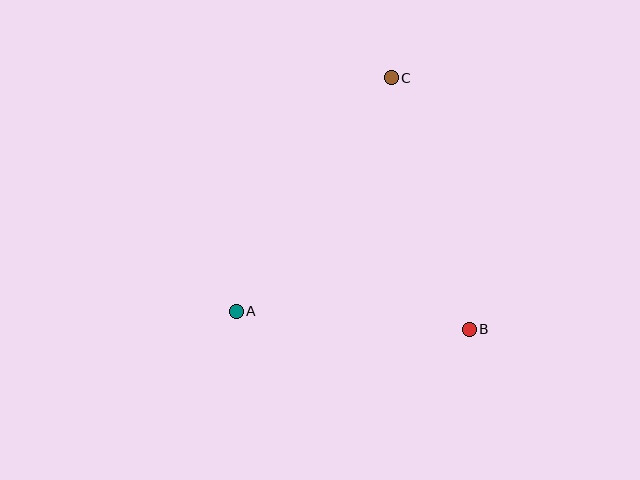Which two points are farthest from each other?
Points A and C are farthest from each other.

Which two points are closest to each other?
Points A and B are closest to each other.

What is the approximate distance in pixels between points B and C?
The distance between B and C is approximately 263 pixels.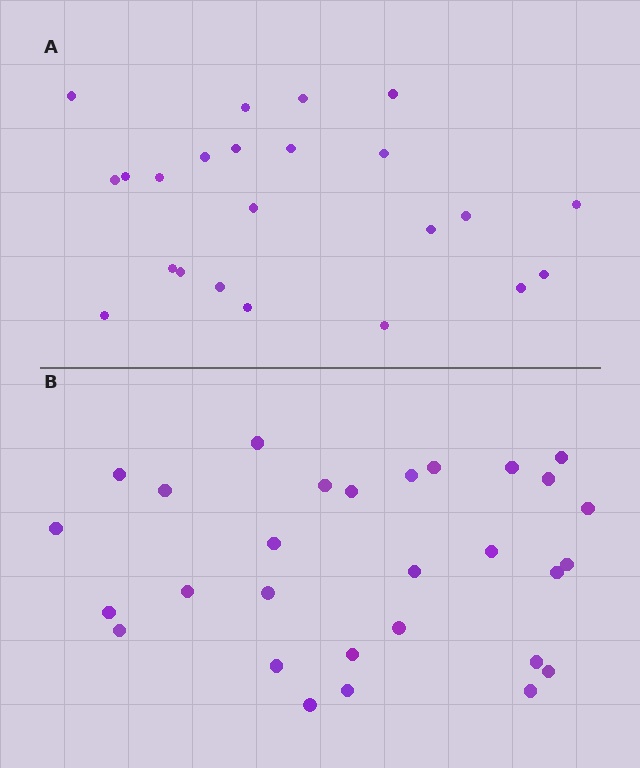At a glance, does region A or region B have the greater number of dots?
Region B (the bottom region) has more dots.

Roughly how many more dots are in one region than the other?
Region B has about 6 more dots than region A.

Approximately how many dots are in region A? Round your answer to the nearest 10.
About 20 dots. (The exact count is 23, which rounds to 20.)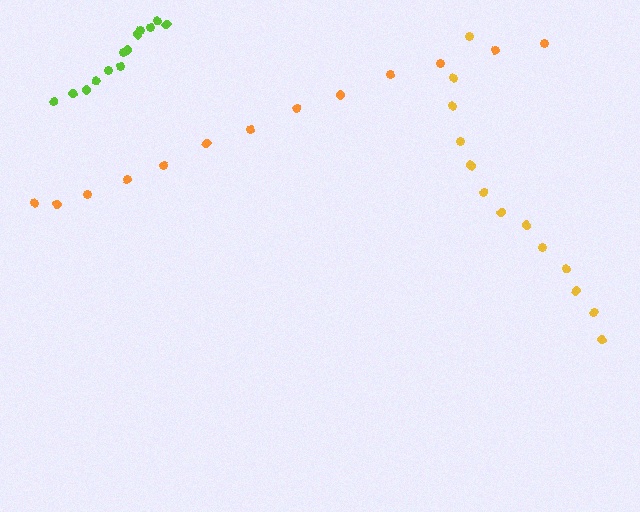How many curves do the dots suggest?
There are 3 distinct paths.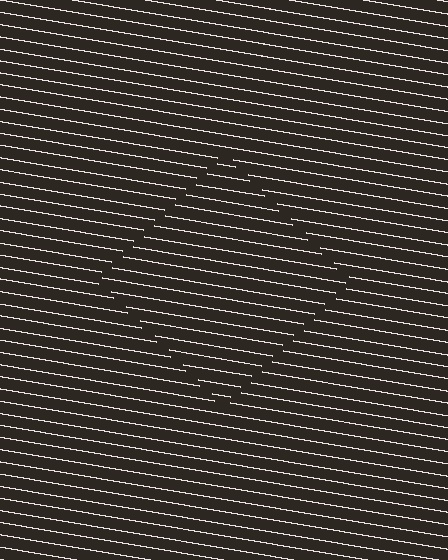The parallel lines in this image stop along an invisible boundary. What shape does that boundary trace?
An illusory square. The interior of the shape contains the same grating, shifted by half a period — the contour is defined by the phase discontinuity where line-ends from the inner and outer gratings abut.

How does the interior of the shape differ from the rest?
The interior of the shape contains the same grating, shifted by half a period — the contour is defined by the phase discontinuity where line-ends from the inner and outer gratings abut.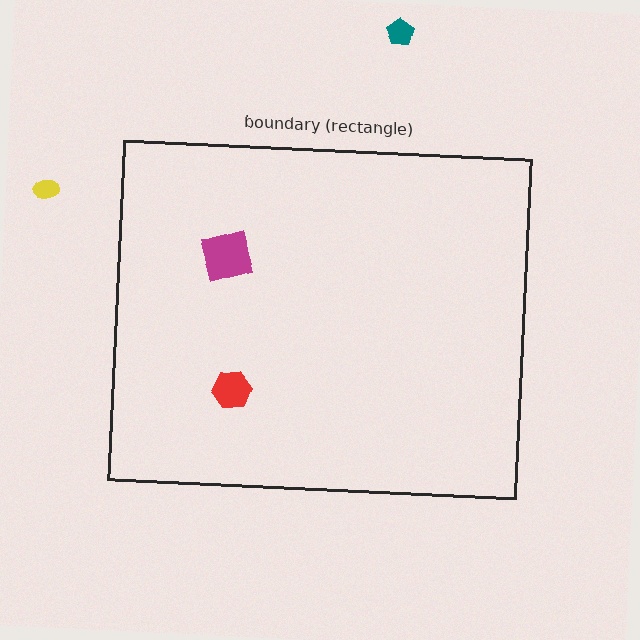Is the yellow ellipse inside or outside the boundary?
Outside.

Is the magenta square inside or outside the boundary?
Inside.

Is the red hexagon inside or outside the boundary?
Inside.